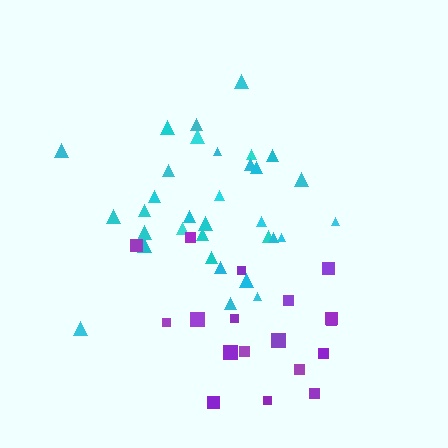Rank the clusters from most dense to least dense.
cyan, purple.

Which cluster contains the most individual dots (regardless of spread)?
Cyan (33).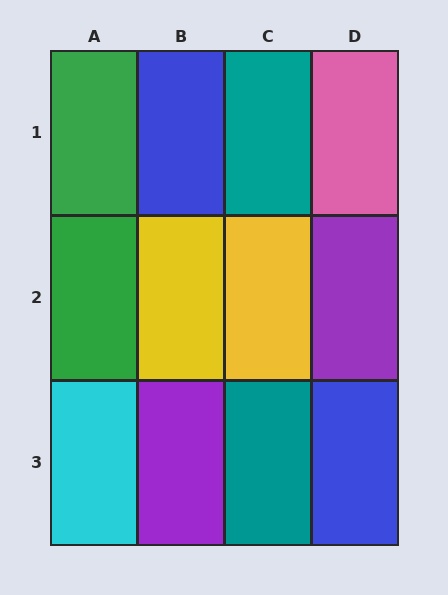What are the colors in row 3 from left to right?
Cyan, purple, teal, blue.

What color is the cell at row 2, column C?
Yellow.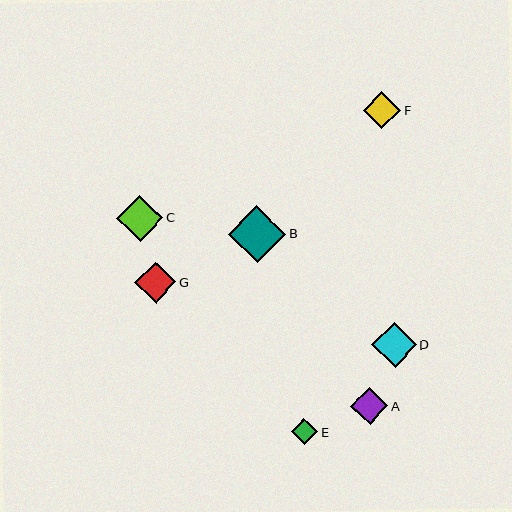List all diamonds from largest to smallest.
From largest to smallest: B, C, D, G, F, A, E.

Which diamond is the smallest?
Diamond E is the smallest with a size of approximately 26 pixels.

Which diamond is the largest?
Diamond B is the largest with a size of approximately 57 pixels.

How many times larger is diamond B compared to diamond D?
Diamond B is approximately 1.3 times the size of diamond D.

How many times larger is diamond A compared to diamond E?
Diamond A is approximately 1.4 times the size of diamond E.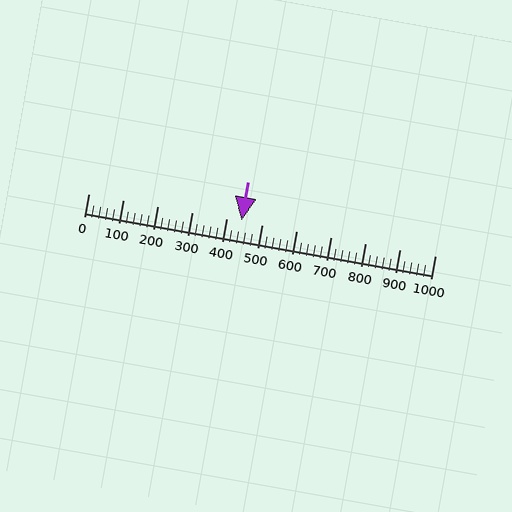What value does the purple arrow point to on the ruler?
The purple arrow points to approximately 442.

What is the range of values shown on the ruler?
The ruler shows values from 0 to 1000.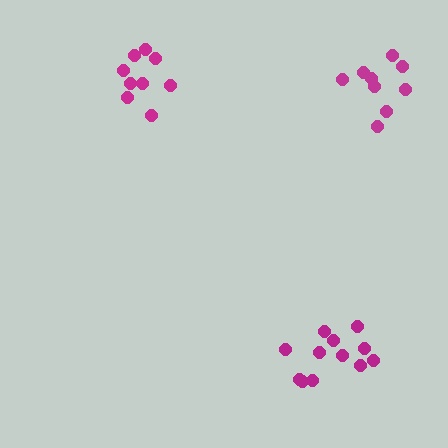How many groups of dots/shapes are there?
There are 3 groups.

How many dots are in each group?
Group 1: 9 dots, Group 2: 9 dots, Group 3: 12 dots (30 total).